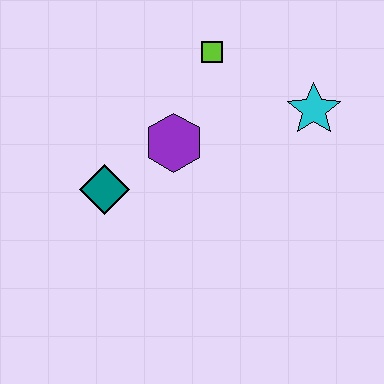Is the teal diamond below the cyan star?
Yes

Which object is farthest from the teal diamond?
The cyan star is farthest from the teal diamond.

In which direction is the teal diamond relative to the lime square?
The teal diamond is below the lime square.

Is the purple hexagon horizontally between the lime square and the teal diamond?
Yes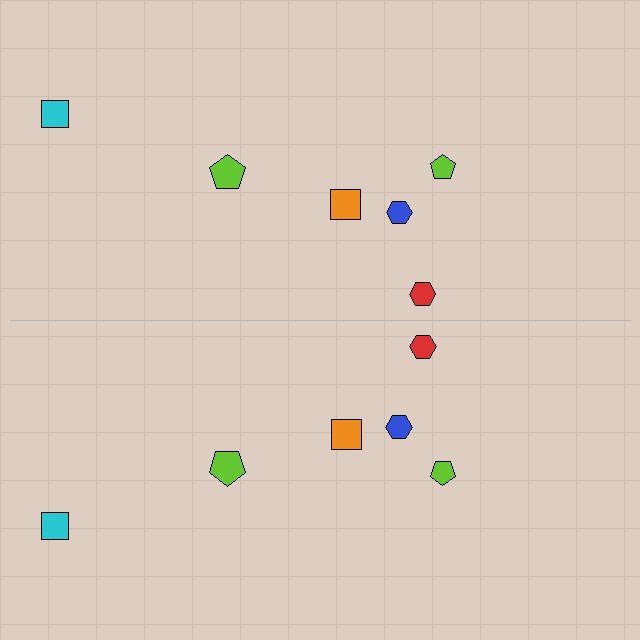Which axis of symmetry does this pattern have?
The pattern has a horizontal axis of symmetry running through the center of the image.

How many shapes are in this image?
There are 12 shapes in this image.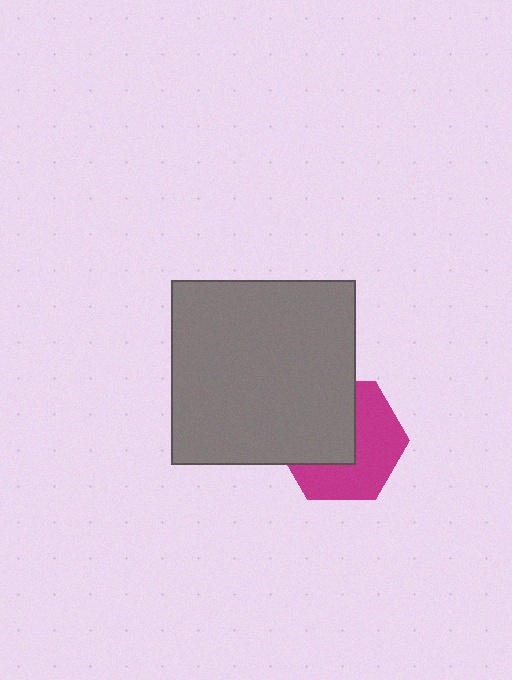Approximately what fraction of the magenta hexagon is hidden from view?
Roughly 47% of the magenta hexagon is hidden behind the gray square.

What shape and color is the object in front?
The object in front is a gray square.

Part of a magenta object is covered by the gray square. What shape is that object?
It is a hexagon.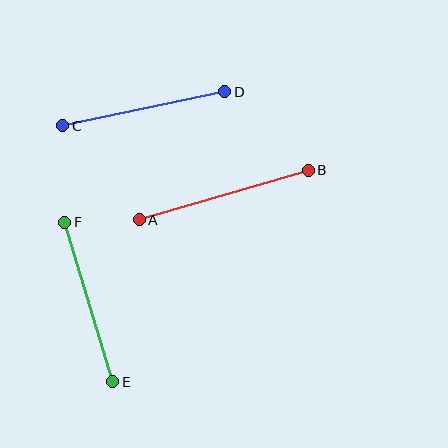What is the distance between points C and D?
The distance is approximately 166 pixels.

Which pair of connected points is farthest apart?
Points A and B are farthest apart.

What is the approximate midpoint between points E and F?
The midpoint is at approximately (89, 302) pixels.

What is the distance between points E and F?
The distance is approximately 167 pixels.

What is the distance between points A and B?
The distance is approximately 176 pixels.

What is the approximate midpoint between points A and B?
The midpoint is at approximately (224, 195) pixels.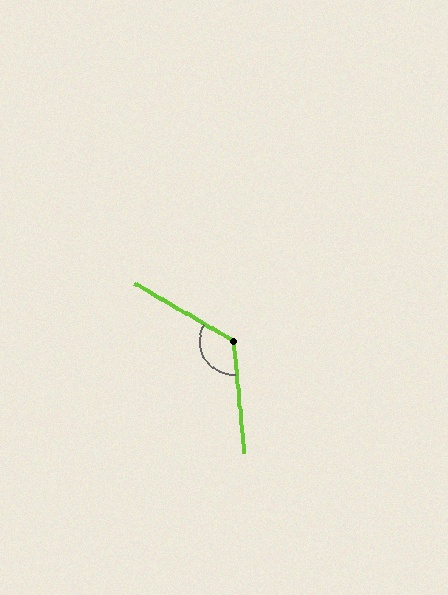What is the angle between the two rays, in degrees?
Approximately 125 degrees.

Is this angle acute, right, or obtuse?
It is obtuse.